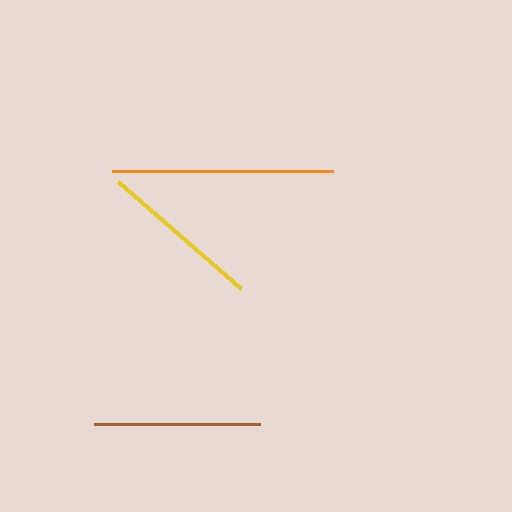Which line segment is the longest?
The orange line is the longest at approximately 221 pixels.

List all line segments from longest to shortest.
From longest to shortest: orange, brown, yellow.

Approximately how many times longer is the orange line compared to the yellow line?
The orange line is approximately 1.4 times the length of the yellow line.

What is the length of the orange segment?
The orange segment is approximately 221 pixels long.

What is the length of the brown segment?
The brown segment is approximately 166 pixels long.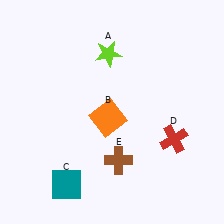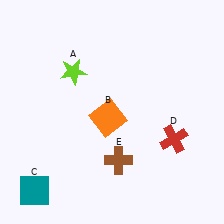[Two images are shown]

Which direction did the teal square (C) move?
The teal square (C) moved left.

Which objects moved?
The objects that moved are: the lime star (A), the teal square (C).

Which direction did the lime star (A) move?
The lime star (A) moved left.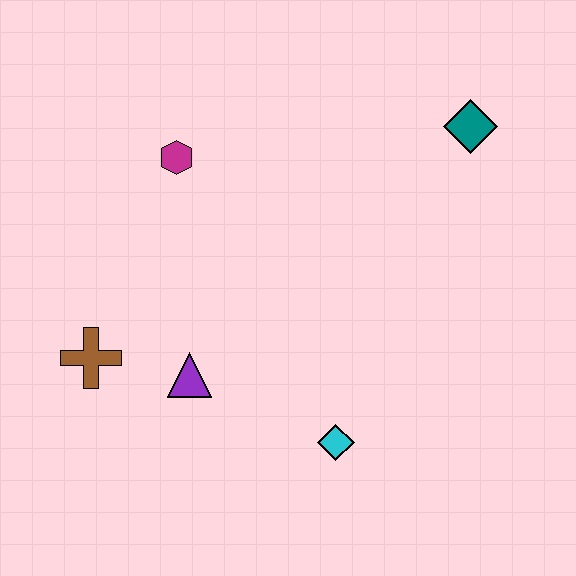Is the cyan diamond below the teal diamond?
Yes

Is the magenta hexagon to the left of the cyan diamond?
Yes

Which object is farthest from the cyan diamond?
The teal diamond is farthest from the cyan diamond.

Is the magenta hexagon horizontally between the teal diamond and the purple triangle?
No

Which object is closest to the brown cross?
The purple triangle is closest to the brown cross.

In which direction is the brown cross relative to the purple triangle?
The brown cross is to the left of the purple triangle.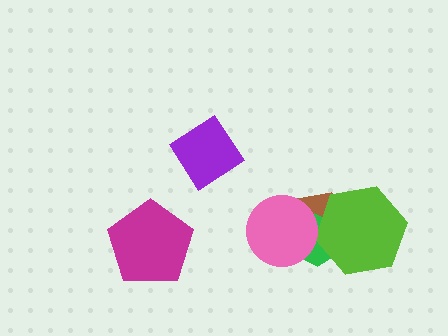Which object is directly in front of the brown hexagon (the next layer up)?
The green hexagon is directly in front of the brown hexagon.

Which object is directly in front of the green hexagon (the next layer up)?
The lime hexagon is directly in front of the green hexagon.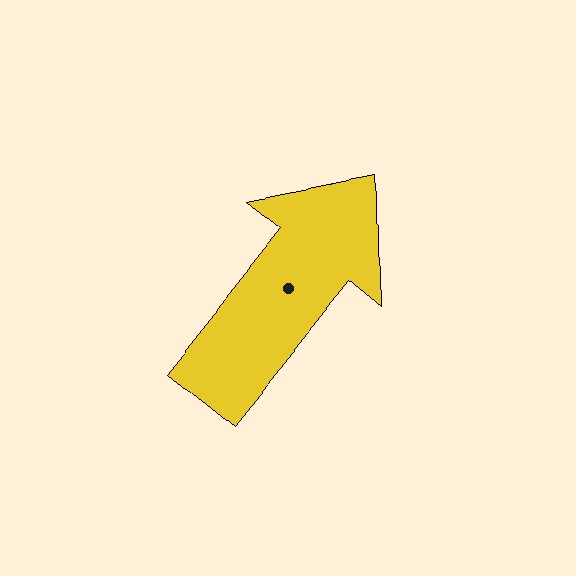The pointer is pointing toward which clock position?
Roughly 1 o'clock.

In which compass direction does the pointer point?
Northeast.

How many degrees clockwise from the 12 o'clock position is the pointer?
Approximately 39 degrees.